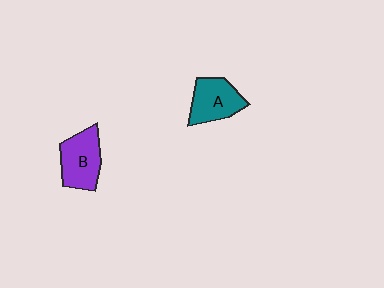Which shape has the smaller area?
Shape A (teal).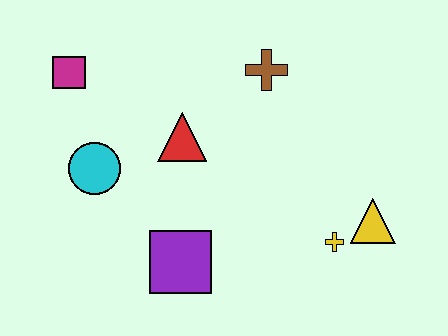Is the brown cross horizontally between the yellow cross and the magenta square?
Yes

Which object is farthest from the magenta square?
The yellow triangle is farthest from the magenta square.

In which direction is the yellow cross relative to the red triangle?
The yellow cross is to the right of the red triangle.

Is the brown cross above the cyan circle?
Yes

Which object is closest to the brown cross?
The red triangle is closest to the brown cross.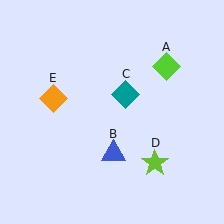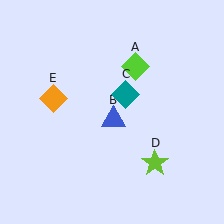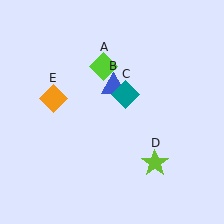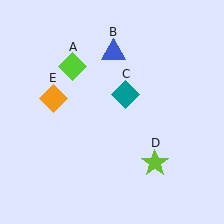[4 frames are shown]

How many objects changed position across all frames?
2 objects changed position: lime diamond (object A), blue triangle (object B).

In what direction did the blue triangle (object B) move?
The blue triangle (object B) moved up.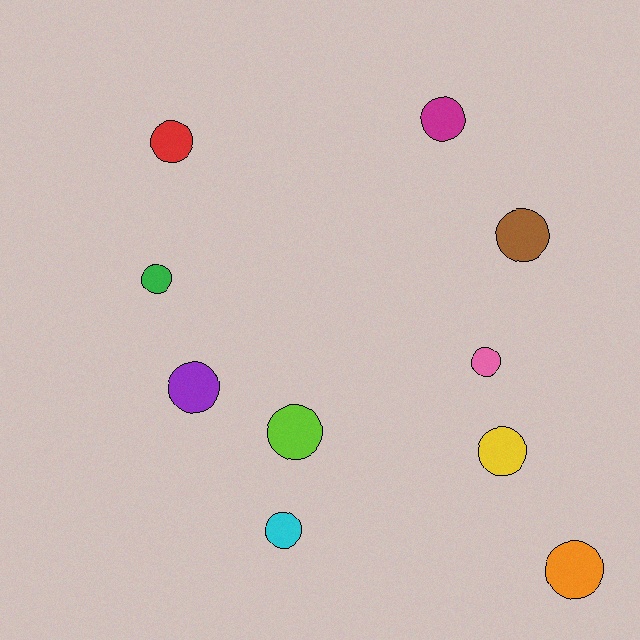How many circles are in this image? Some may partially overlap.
There are 10 circles.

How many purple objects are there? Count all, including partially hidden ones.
There is 1 purple object.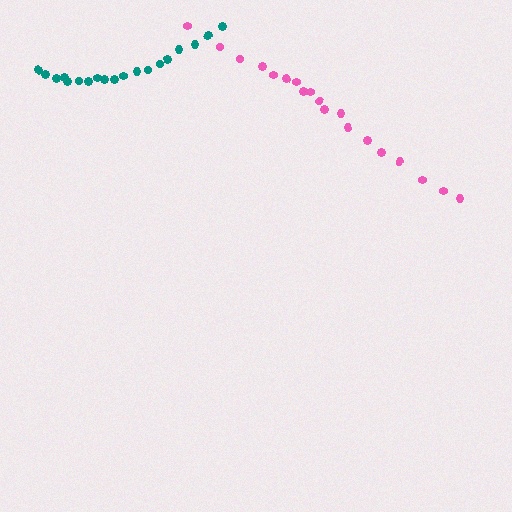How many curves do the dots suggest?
There are 2 distinct paths.